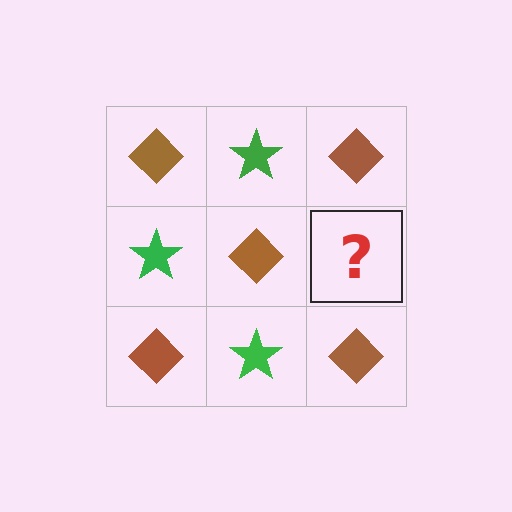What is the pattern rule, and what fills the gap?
The rule is that it alternates brown diamond and green star in a checkerboard pattern. The gap should be filled with a green star.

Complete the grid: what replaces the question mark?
The question mark should be replaced with a green star.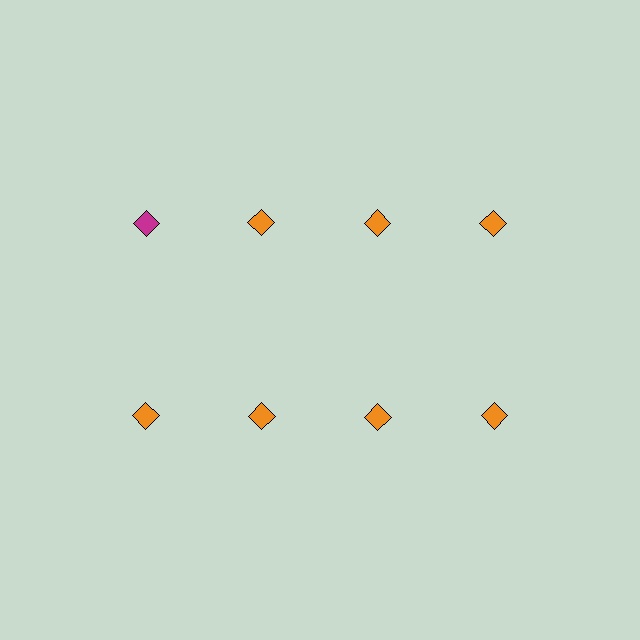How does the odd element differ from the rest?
It has a different color: magenta instead of orange.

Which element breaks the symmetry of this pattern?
The magenta diamond in the top row, leftmost column breaks the symmetry. All other shapes are orange diamonds.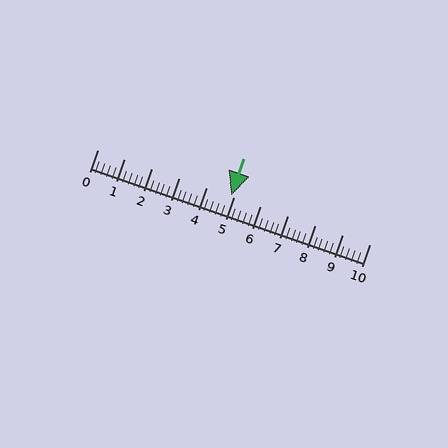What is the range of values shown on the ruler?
The ruler shows values from 0 to 10.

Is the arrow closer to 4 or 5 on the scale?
The arrow is closer to 5.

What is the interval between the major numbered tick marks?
The major tick marks are spaced 1 units apart.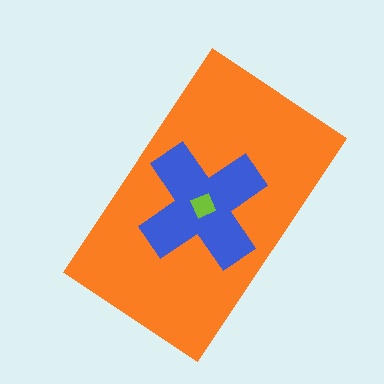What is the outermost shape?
The orange rectangle.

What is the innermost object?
The lime diamond.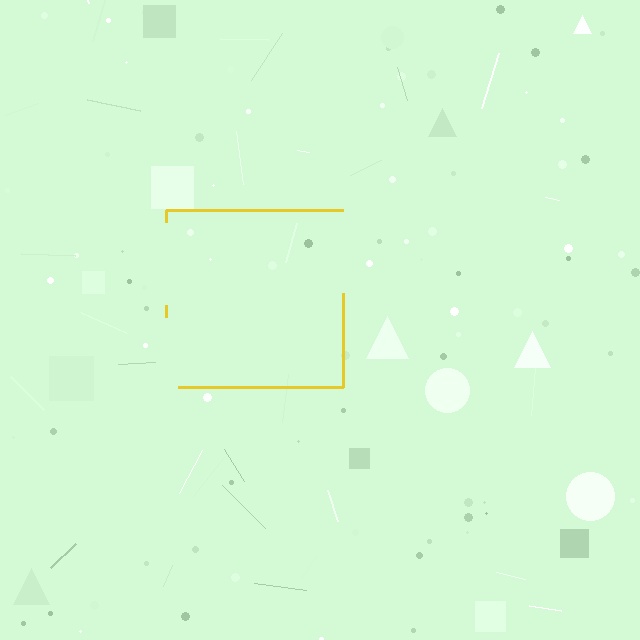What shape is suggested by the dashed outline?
The dashed outline suggests a square.